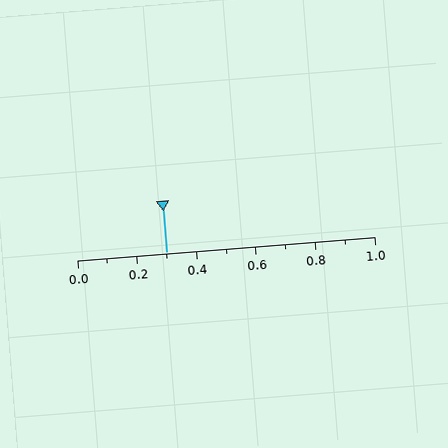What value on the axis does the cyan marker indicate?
The marker indicates approximately 0.3.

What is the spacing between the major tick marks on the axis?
The major ticks are spaced 0.2 apart.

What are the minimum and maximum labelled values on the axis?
The axis runs from 0.0 to 1.0.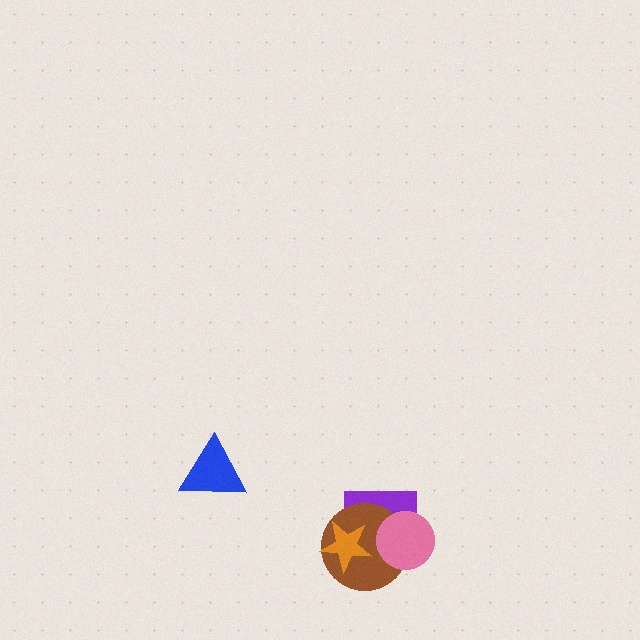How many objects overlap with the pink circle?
2 objects overlap with the pink circle.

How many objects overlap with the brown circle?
3 objects overlap with the brown circle.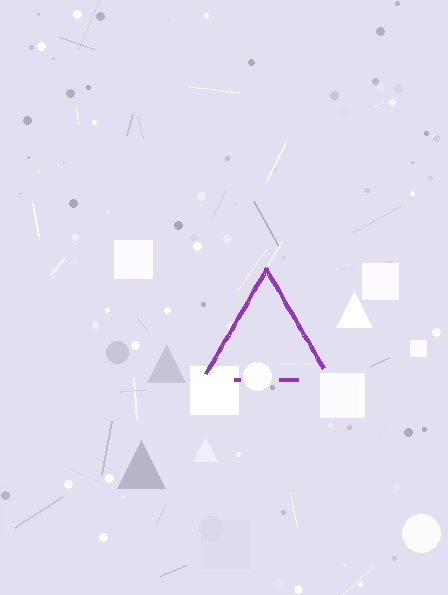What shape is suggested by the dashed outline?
The dashed outline suggests a triangle.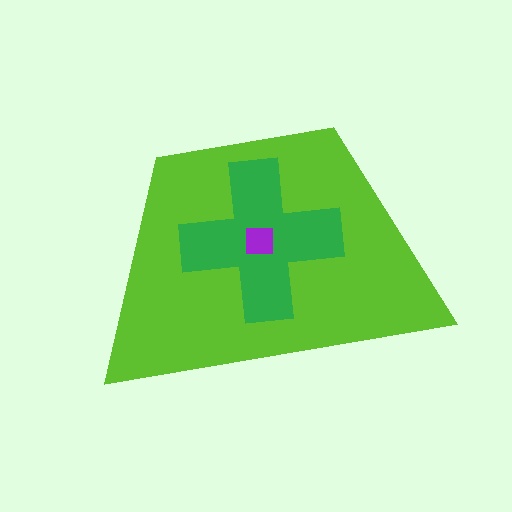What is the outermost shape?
The lime trapezoid.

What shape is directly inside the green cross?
The purple square.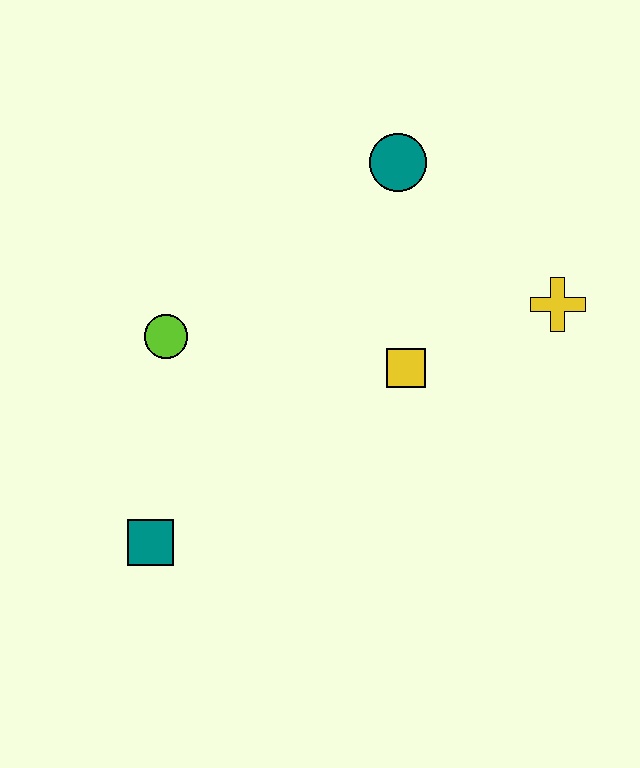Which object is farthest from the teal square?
The yellow cross is farthest from the teal square.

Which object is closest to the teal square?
The lime circle is closest to the teal square.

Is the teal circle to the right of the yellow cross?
No